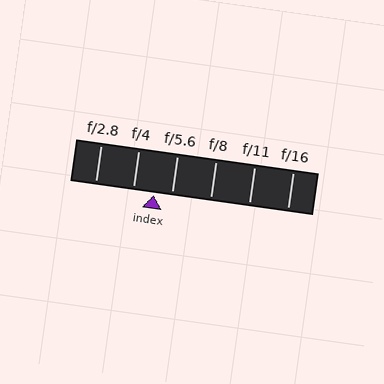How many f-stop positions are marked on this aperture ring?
There are 6 f-stop positions marked.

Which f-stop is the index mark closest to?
The index mark is closest to f/5.6.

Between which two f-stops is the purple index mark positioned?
The index mark is between f/4 and f/5.6.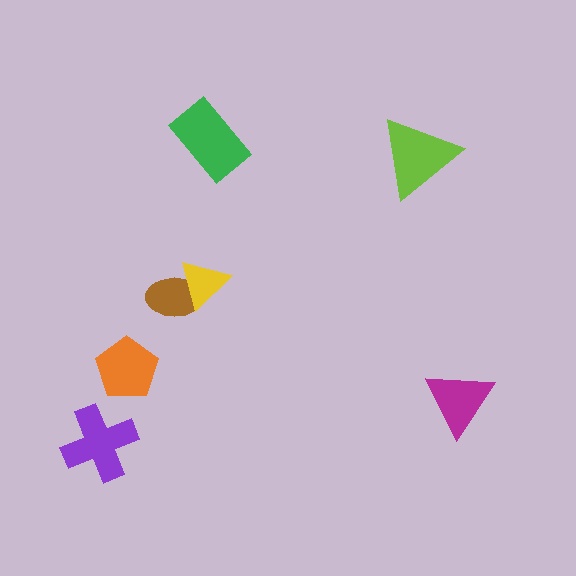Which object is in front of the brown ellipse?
The yellow triangle is in front of the brown ellipse.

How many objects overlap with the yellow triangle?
1 object overlaps with the yellow triangle.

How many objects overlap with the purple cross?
0 objects overlap with the purple cross.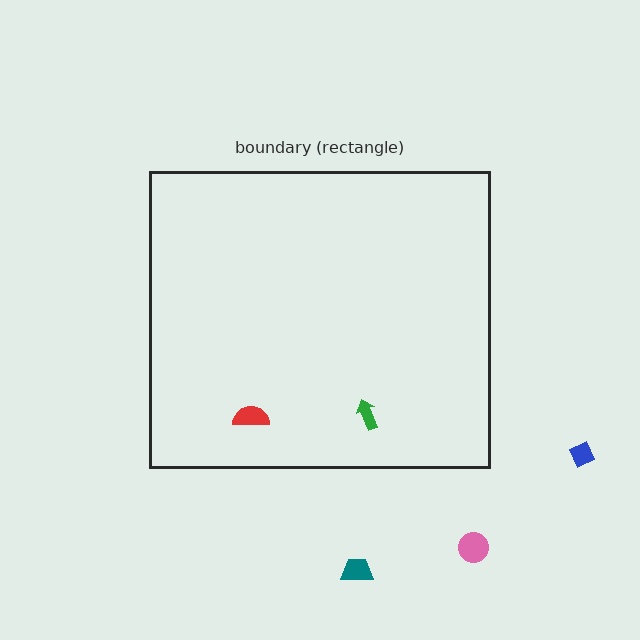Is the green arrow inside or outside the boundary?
Inside.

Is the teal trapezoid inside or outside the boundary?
Outside.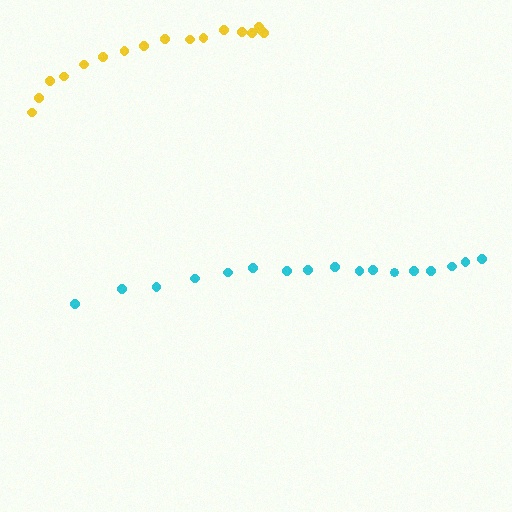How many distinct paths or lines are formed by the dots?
There are 2 distinct paths.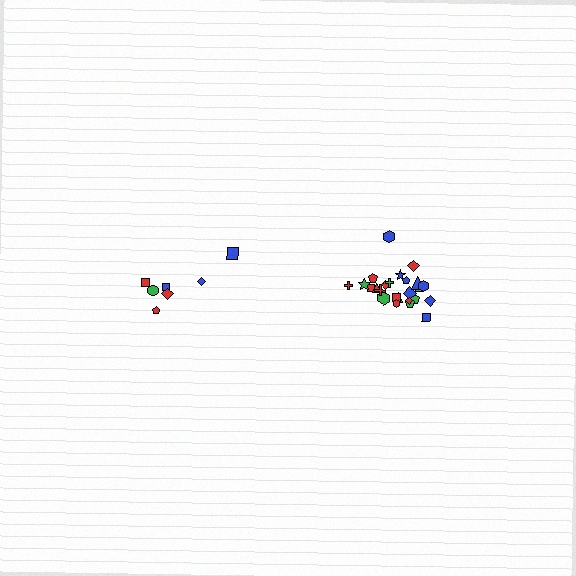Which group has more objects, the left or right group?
The right group.